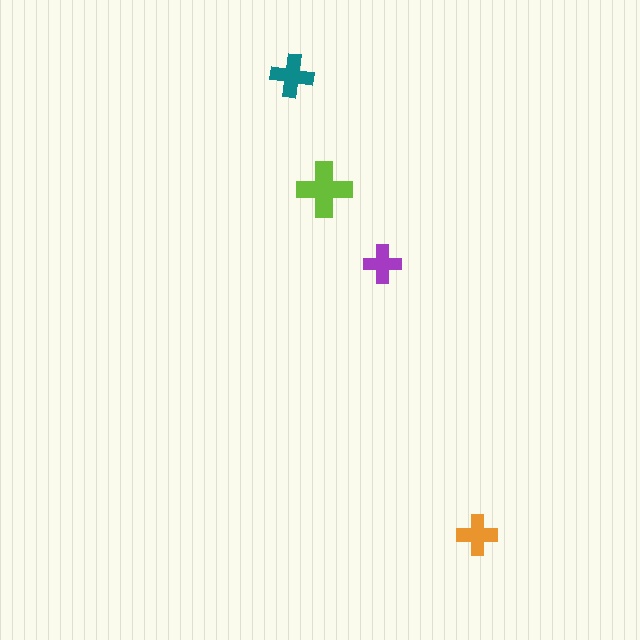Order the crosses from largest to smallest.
the lime one, the teal one, the orange one, the purple one.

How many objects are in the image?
There are 4 objects in the image.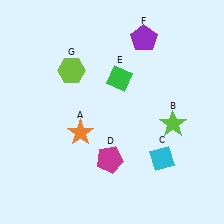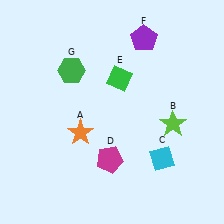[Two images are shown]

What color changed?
The hexagon (G) changed from lime in Image 1 to green in Image 2.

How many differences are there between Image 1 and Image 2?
There is 1 difference between the two images.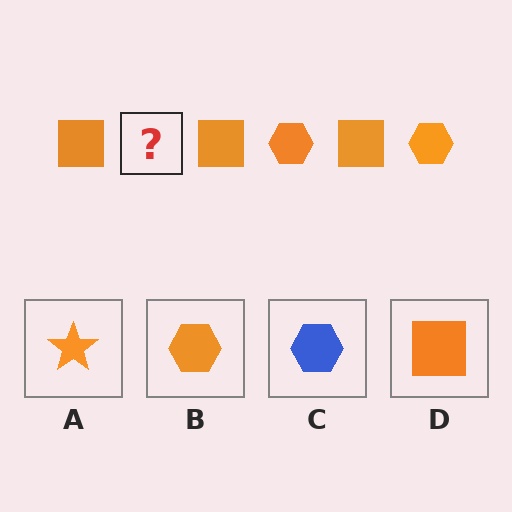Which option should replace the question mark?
Option B.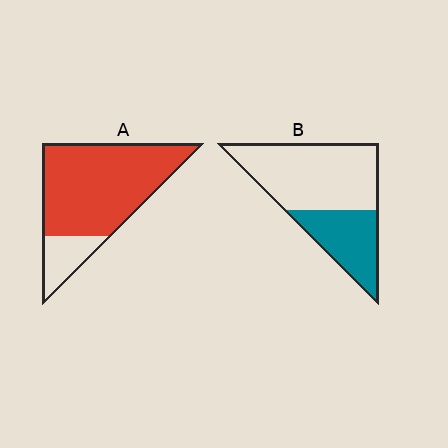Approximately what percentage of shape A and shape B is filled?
A is approximately 80% and B is approximately 35%.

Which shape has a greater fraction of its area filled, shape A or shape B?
Shape A.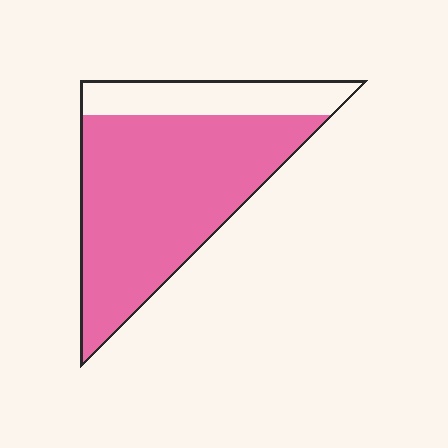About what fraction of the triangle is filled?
About three quarters (3/4).